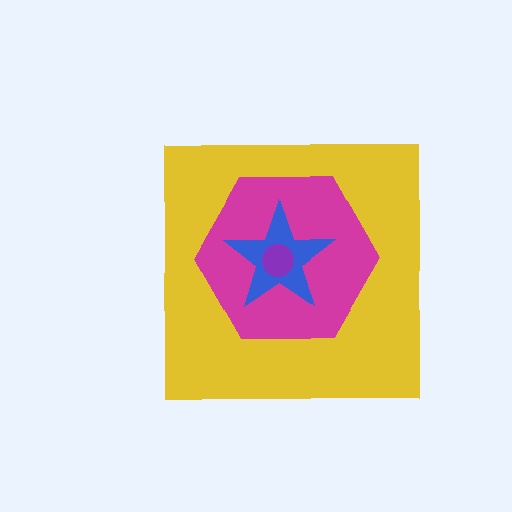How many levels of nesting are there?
4.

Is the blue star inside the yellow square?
Yes.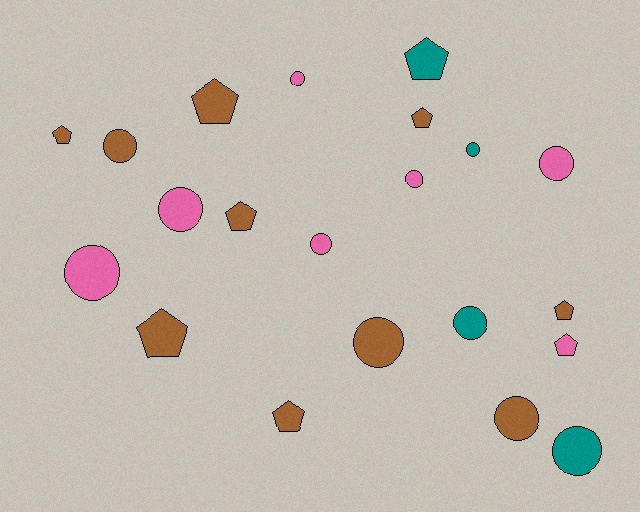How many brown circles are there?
There are 3 brown circles.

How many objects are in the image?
There are 21 objects.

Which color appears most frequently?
Brown, with 10 objects.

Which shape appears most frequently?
Circle, with 12 objects.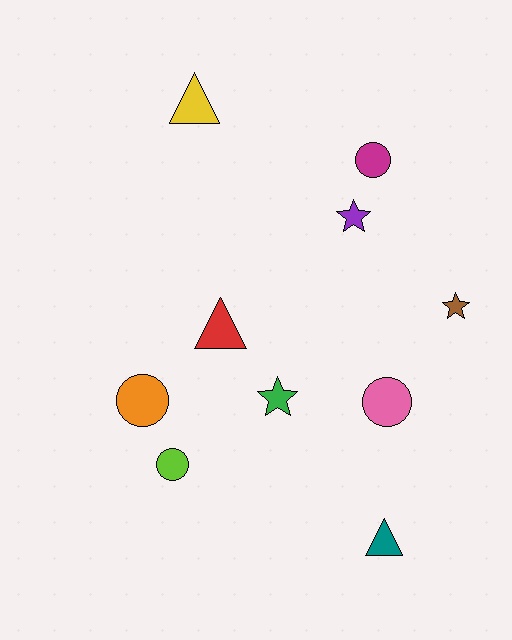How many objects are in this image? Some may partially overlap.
There are 10 objects.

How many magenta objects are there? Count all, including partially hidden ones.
There is 1 magenta object.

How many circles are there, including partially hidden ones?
There are 4 circles.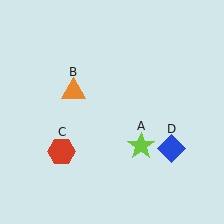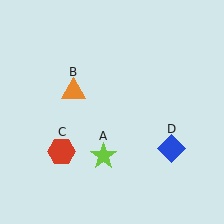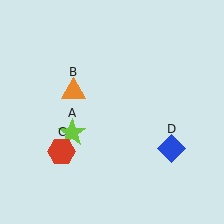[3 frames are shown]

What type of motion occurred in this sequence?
The lime star (object A) rotated clockwise around the center of the scene.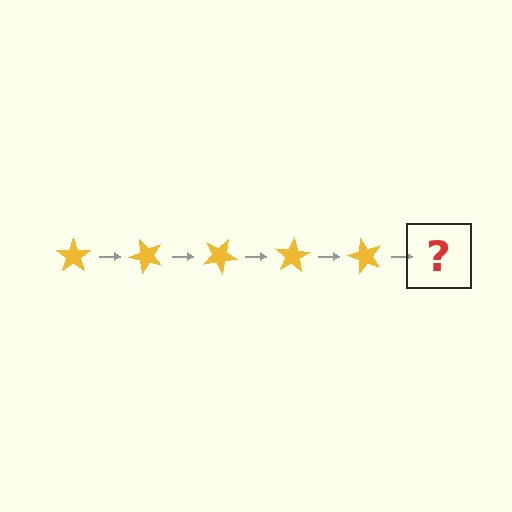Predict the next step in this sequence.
The next step is a yellow star rotated 250 degrees.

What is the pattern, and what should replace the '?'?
The pattern is that the star rotates 50 degrees each step. The '?' should be a yellow star rotated 250 degrees.